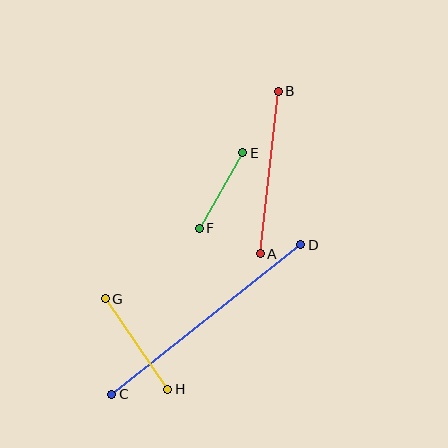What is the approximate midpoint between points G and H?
The midpoint is at approximately (136, 344) pixels.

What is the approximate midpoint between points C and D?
The midpoint is at approximately (206, 319) pixels.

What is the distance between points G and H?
The distance is approximately 110 pixels.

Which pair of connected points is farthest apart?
Points C and D are farthest apart.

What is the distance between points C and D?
The distance is approximately 241 pixels.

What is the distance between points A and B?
The distance is approximately 163 pixels.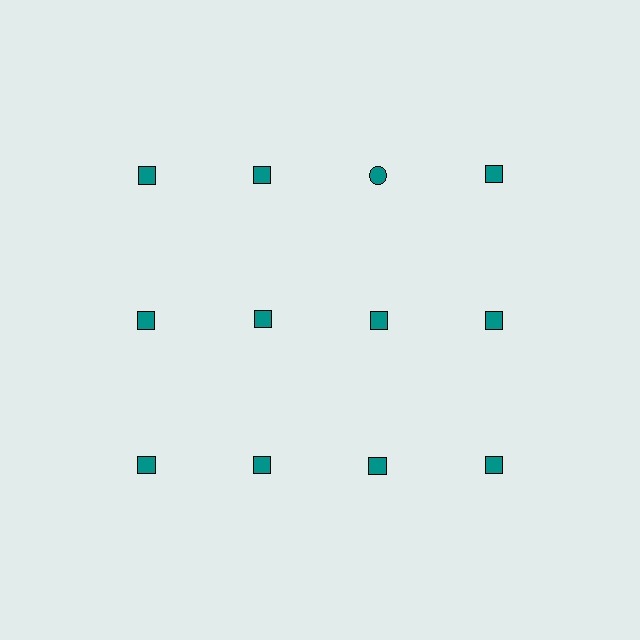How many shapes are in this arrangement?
There are 12 shapes arranged in a grid pattern.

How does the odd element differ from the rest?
It has a different shape: circle instead of square.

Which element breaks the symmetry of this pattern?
The teal circle in the top row, center column breaks the symmetry. All other shapes are teal squares.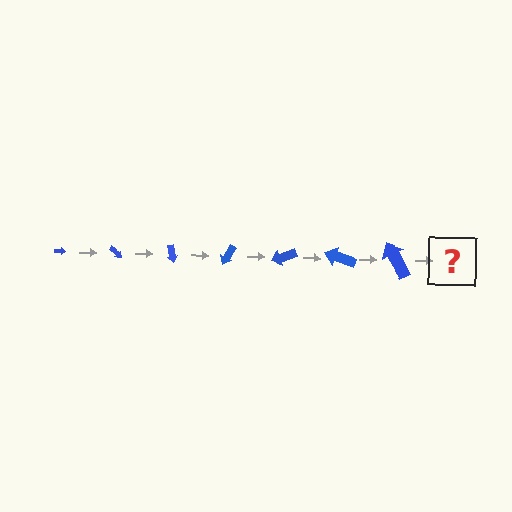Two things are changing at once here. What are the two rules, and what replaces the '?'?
The two rules are that the arrow grows larger each step and it rotates 40 degrees each step. The '?' should be an arrow, larger than the previous one and rotated 280 degrees from the start.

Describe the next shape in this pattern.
It should be an arrow, larger than the previous one and rotated 280 degrees from the start.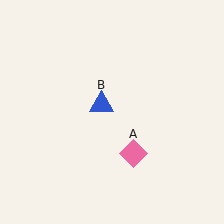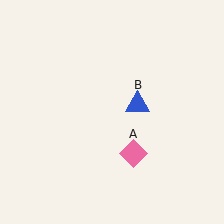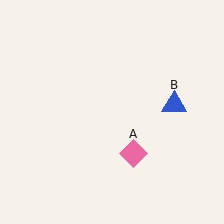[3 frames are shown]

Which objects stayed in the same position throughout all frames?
Pink diamond (object A) remained stationary.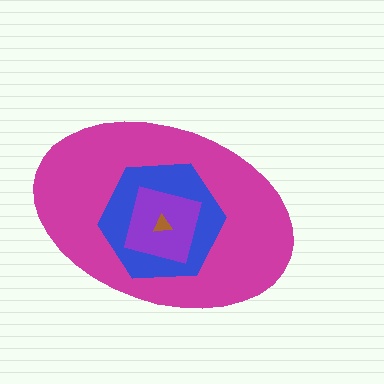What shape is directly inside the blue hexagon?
The purple square.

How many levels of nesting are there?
4.